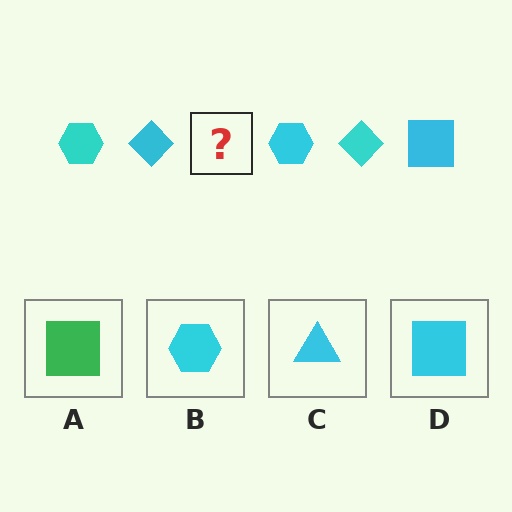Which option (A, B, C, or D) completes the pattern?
D.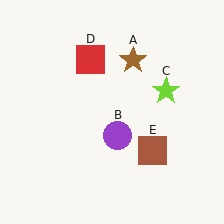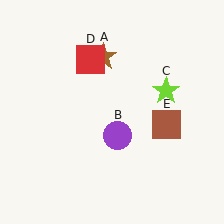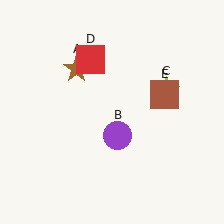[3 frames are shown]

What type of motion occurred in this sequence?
The brown star (object A), brown square (object E) rotated counterclockwise around the center of the scene.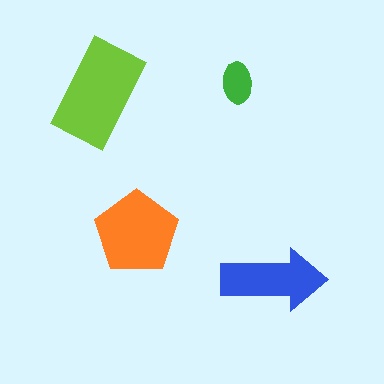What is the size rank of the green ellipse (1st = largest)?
4th.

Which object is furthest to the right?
The blue arrow is rightmost.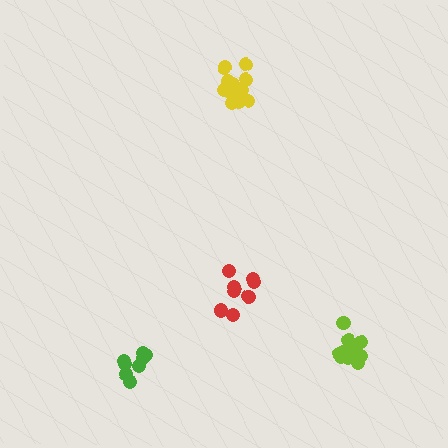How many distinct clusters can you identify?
There are 4 distinct clusters.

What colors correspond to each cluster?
The clusters are colored: lime, red, green, yellow.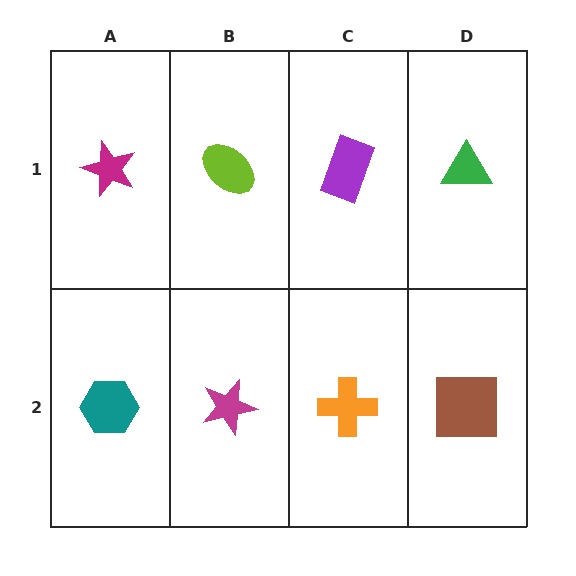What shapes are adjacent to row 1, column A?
A teal hexagon (row 2, column A), a lime ellipse (row 1, column B).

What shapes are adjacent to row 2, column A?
A magenta star (row 1, column A), a magenta star (row 2, column B).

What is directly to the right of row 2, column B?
An orange cross.